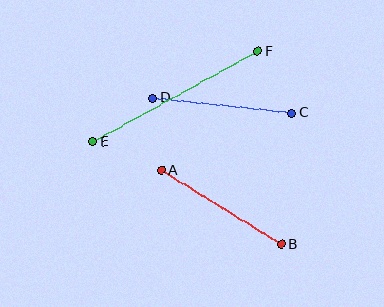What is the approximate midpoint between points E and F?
The midpoint is at approximately (175, 97) pixels.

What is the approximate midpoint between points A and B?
The midpoint is at approximately (221, 207) pixels.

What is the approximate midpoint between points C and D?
The midpoint is at approximately (222, 106) pixels.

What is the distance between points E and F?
The distance is approximately 188 pixels.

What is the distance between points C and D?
The distance is approximately 140 pixels.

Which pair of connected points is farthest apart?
Points E and F are farthest apart.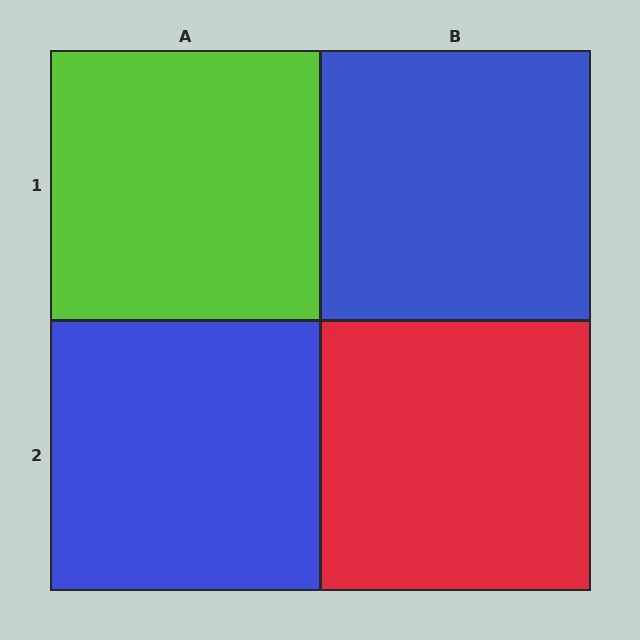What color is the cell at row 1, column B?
Blue.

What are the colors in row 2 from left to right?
Blue, red.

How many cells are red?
1 cell is red.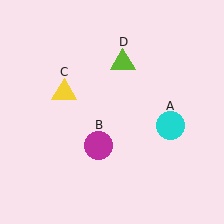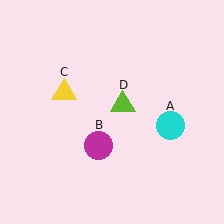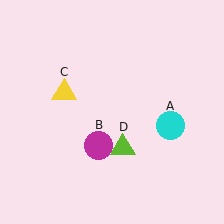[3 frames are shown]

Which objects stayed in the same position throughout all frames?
Cyan circle (object A) and magenta circle (object B) and yellow triangle (object C) remained stationary.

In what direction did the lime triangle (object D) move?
The lime triangle (object D) moved down.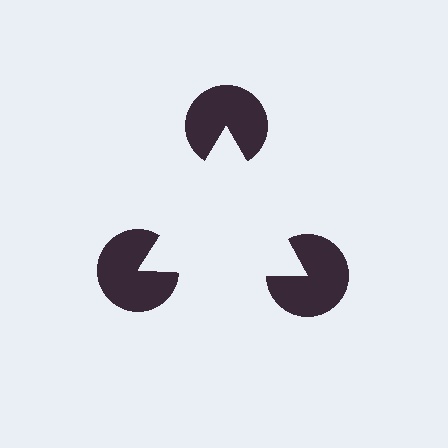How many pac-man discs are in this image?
There are 3 — one at each vertex of the illusory triangle.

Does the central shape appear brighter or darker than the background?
It typically appears slightly brighter than the background, even though no actual brightness change is drawn.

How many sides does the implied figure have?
3 sides.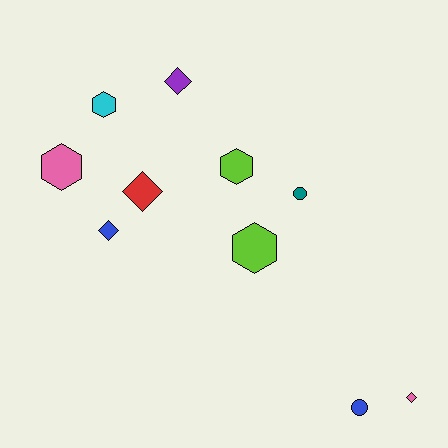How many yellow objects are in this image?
There are no yellow objects.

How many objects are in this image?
There are 10 objects.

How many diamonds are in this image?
There are 4 diamonds.